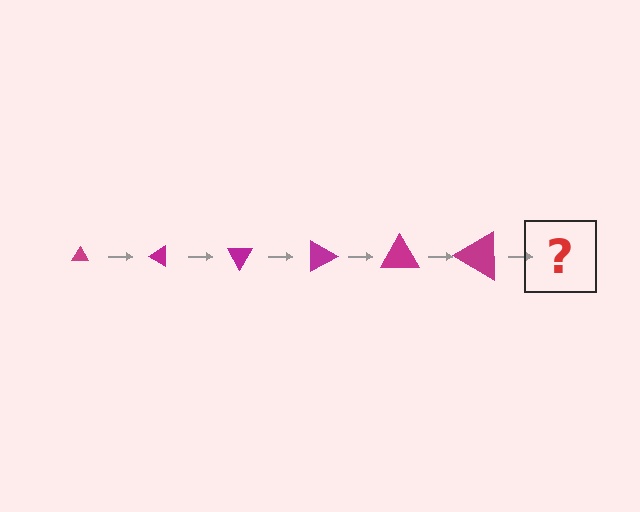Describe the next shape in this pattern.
It should be a triangle, larger than the previous one and rotated 180 degrees from the start.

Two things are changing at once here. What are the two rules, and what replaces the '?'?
The two rules are that the triangle grows larger each step and it rotates 30 degrees each step. The '?' should be a triangle, larger than the previous one and rotated 180 degrees from the start.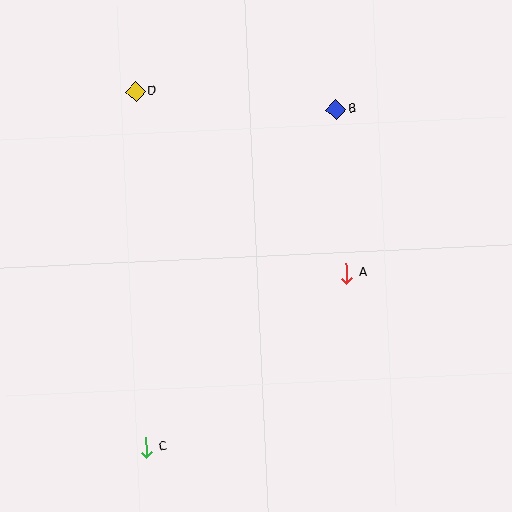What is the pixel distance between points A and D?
The distance between A and D is 278 pixels.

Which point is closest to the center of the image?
Point A at (347, 273) is closest to the center.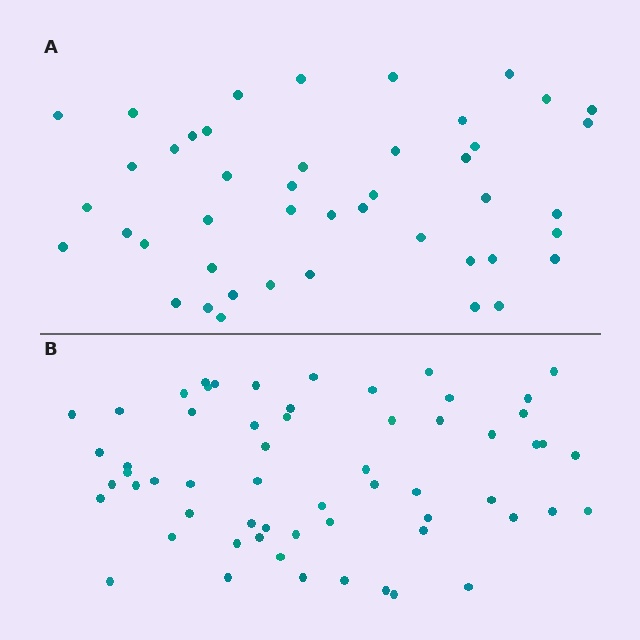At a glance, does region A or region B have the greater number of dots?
Region B (the bottom region) has more dots.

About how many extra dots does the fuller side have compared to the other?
Region B has approximately 15 more dots than region A.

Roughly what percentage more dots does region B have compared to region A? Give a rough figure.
About 35% more.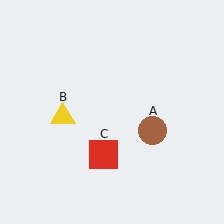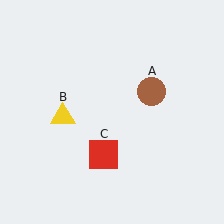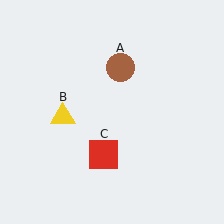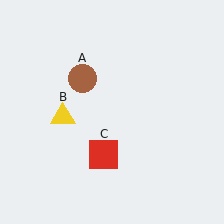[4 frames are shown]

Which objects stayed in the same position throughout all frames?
Yellow triangle (object B) and red square (object C) remained stationary.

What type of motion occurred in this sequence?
The brown circle (object A) rotated counterclockwise around the center of the scene.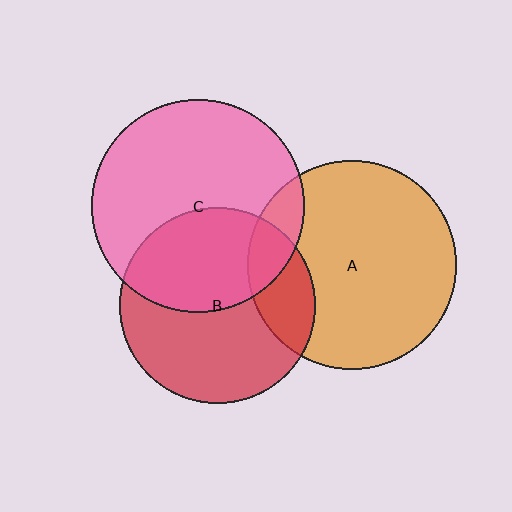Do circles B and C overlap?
Yes.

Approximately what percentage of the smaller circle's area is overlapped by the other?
Approximately 45%.